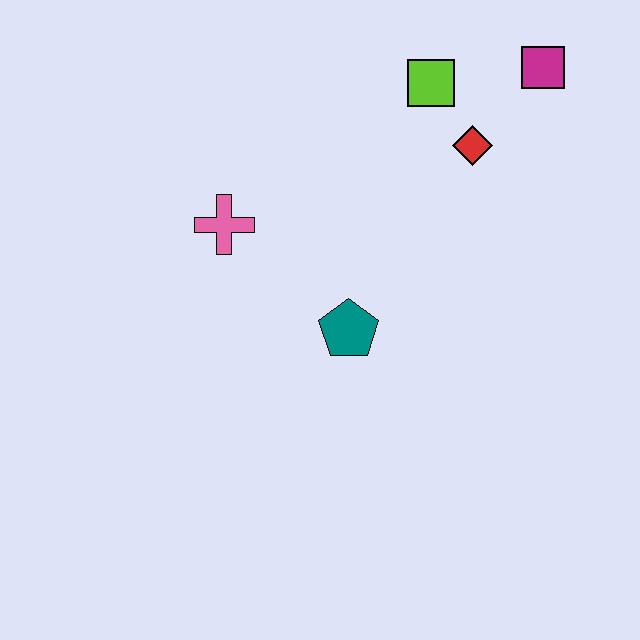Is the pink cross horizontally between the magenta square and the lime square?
No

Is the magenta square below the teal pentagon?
No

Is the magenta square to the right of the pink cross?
Yes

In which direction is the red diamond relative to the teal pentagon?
The red diamond is above the teal pentagon.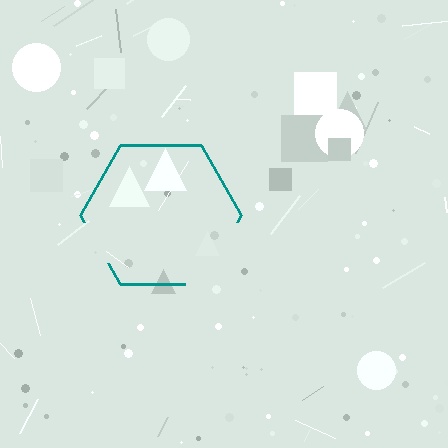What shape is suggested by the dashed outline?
The dashed outline suggests a hexagon.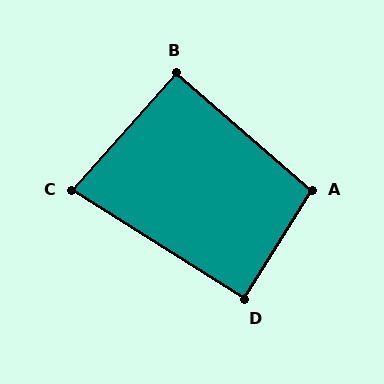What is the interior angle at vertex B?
Approximately 91 degrees (approximately right).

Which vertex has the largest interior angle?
A, at approximately 99 degrees.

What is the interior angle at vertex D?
Approximately 89 degrees (approximately right).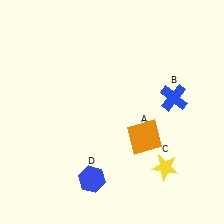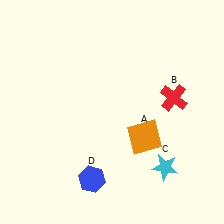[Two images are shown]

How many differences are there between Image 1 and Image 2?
There are 2 differences between the two images.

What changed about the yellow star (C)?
In Image 1, C is yellow. In Image 2, it changed to cyan.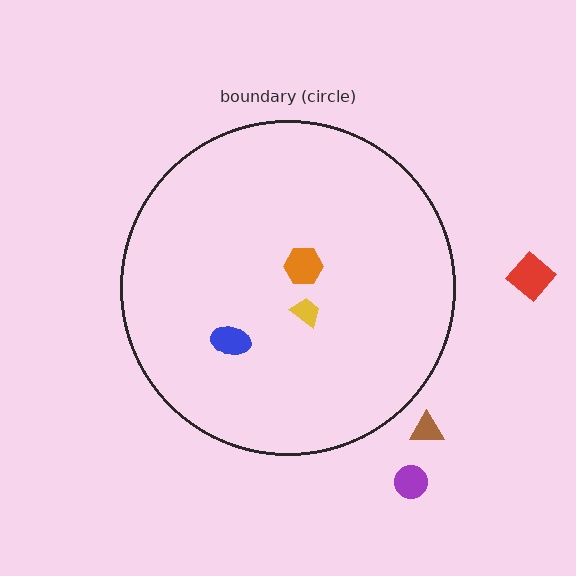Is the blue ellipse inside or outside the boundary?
Inside.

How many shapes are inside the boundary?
3 inside, 3 outside.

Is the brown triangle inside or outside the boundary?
Outside.